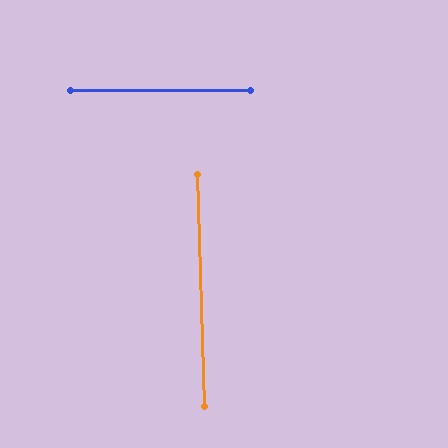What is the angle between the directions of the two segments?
Approximately 88 degrees.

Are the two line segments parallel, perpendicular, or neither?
Perpendicular — they meet at approximately 88°.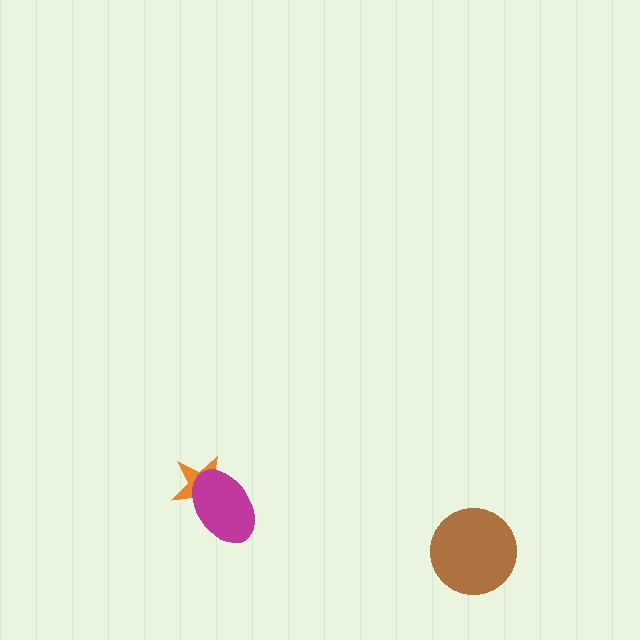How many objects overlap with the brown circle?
0 objects overlap with the brown circle.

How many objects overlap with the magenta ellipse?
1 object overlaps with the magenta ellipse.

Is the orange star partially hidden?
Yes, it is partially covered by another shape.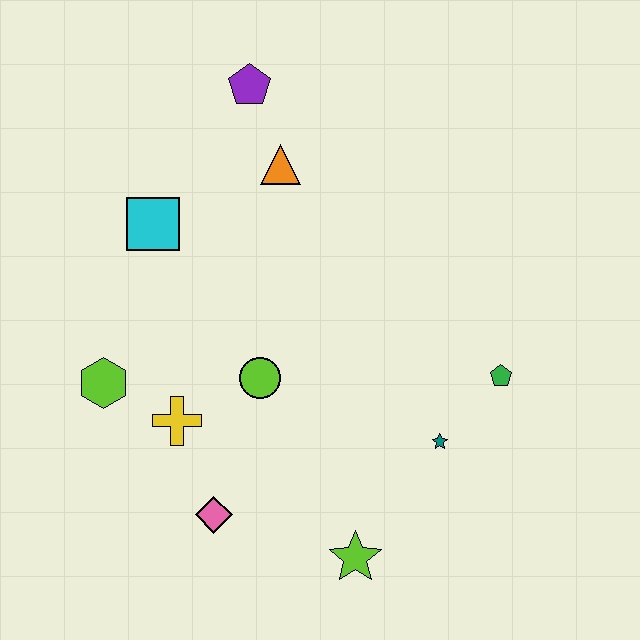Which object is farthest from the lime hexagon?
The green pentagon is farthest from the lime hexagon.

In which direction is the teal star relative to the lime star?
The teal star is above the lime star.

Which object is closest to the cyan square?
The orange triangle is closest to the cyan square.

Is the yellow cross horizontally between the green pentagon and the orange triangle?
No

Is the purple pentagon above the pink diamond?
Yes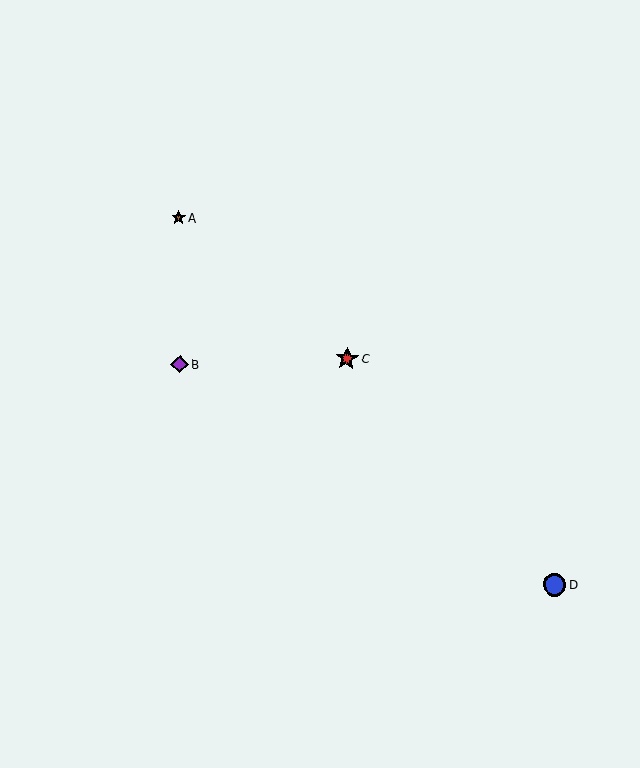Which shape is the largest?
The red star (labeled C) is the largest.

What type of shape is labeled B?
Shape B is a purple diamond.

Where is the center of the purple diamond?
The center of the purple diamond is at (180, 364).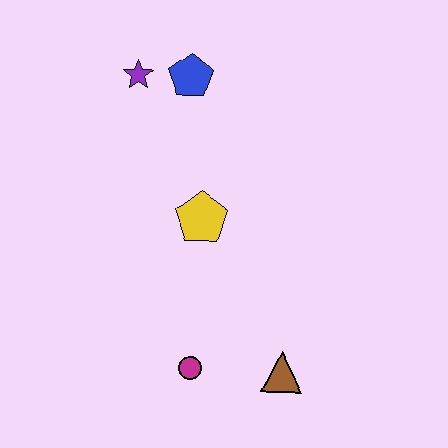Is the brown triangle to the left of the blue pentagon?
No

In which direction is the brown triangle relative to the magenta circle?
The brown triangle is to the right of the magenta circle.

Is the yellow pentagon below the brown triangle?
No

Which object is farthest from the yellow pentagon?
The brown triangle is farthest from the yellow pentagon.